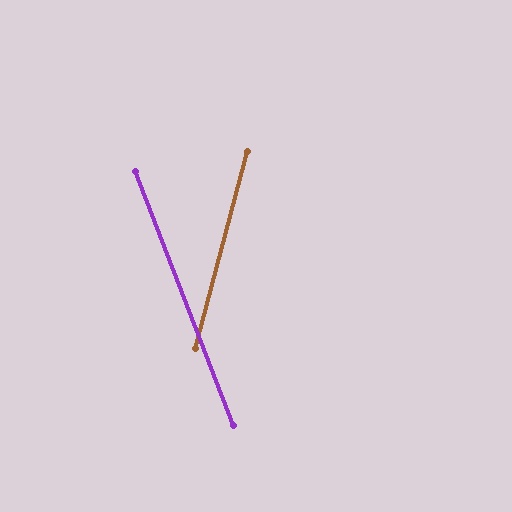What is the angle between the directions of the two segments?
Approximately 36 degrees.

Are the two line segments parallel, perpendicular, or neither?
Neither parallel nor perpendicular — they differ by about 36°.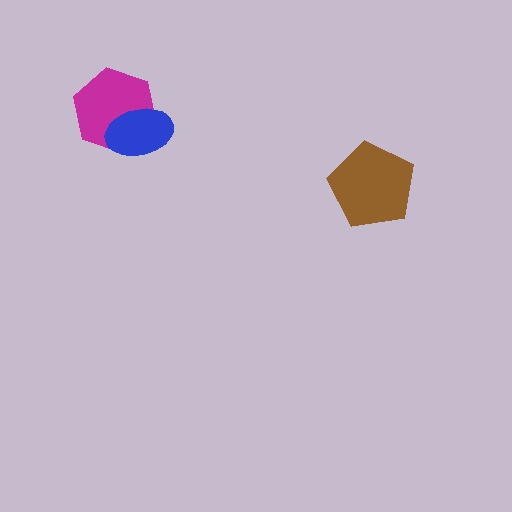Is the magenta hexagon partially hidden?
Yes, it is partially covered by another shape.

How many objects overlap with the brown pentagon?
0 objects overlap with the brown pentagon.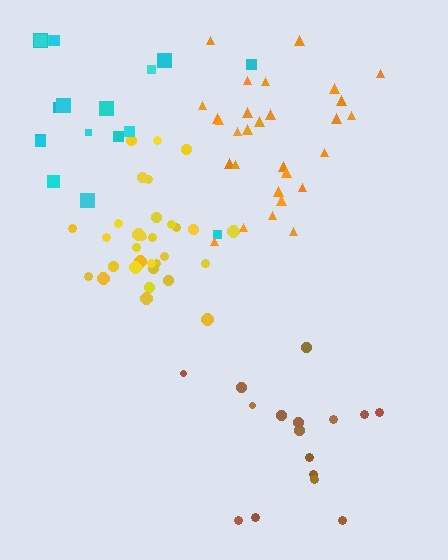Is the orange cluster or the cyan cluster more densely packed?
Orange.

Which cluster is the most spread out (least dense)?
Brown.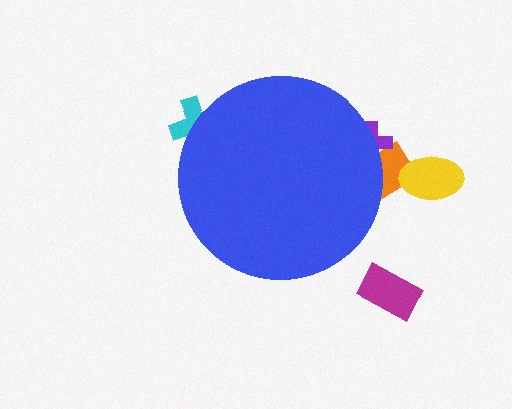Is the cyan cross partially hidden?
Yes, the cyan cross is partially hidden behind the blue circle.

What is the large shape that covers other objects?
A blue circle.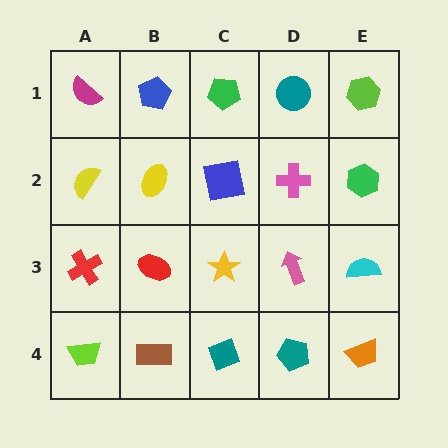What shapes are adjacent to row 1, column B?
A yellow ellipse (row 2, column B), a magenta semicircle (row 1, column A), a green pentagon (row 1, column C).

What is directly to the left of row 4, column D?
A teal diamond.